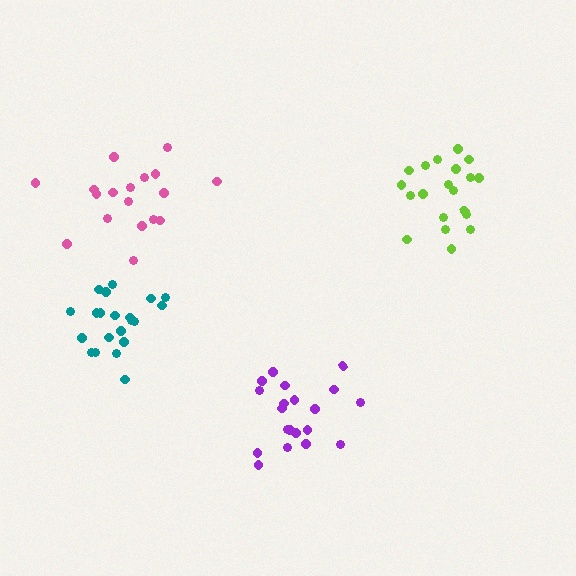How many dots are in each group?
Group 1: 20 dots, Group 2: 20 dots, Group 3: 18 dots, Group 4: 21 dots (79 total).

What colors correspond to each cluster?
The clusters are colored: purple, lime, pink, teal.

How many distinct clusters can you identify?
There are 4 distinct clusters.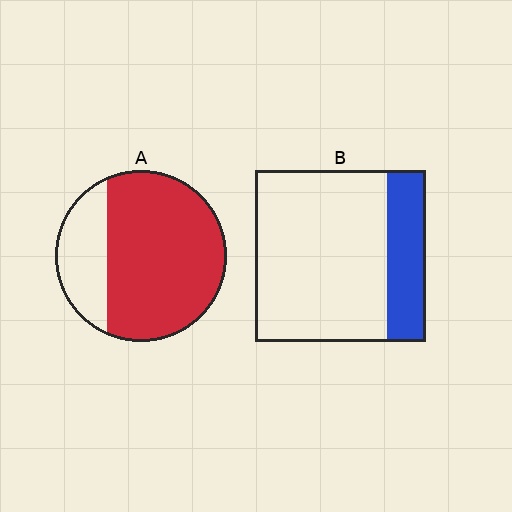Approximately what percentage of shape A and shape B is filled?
A is approximately 75% and B is approximately 25%.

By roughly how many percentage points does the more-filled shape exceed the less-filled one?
By roughly 50 percentage points (A over B).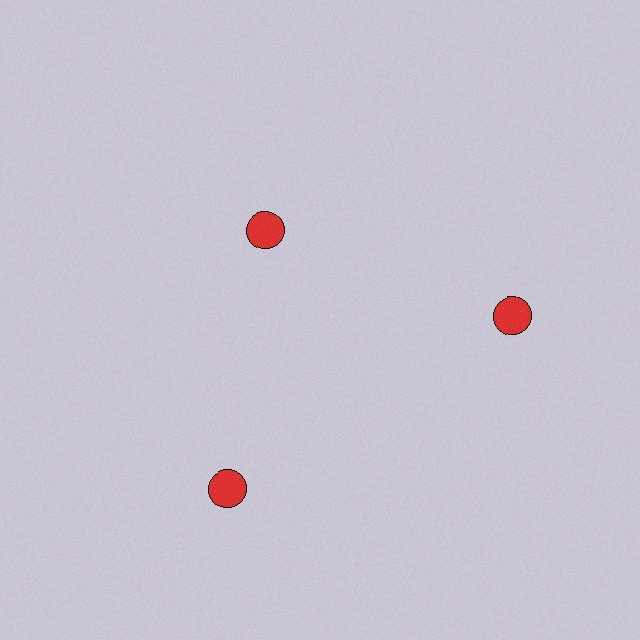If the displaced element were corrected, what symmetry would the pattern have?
It would have 3-fold rotational symmetry — the pattern would map onto itself every 120 degrees.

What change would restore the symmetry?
The symmetry would be restored by moving it outward, back onto the ring so that all 3 circles sit at equal angles and equal distance from the center.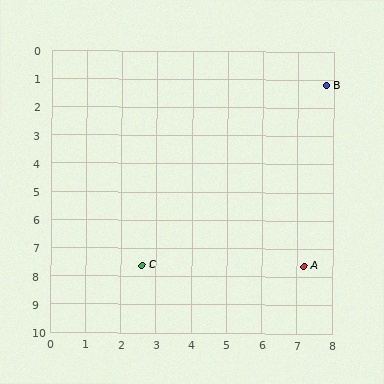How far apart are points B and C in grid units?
Points B and C are about 8.2 grid units apart.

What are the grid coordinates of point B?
Point B is at approximately (7.8, 1.2).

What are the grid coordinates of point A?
Point A is at approximately (7.2, 7.6).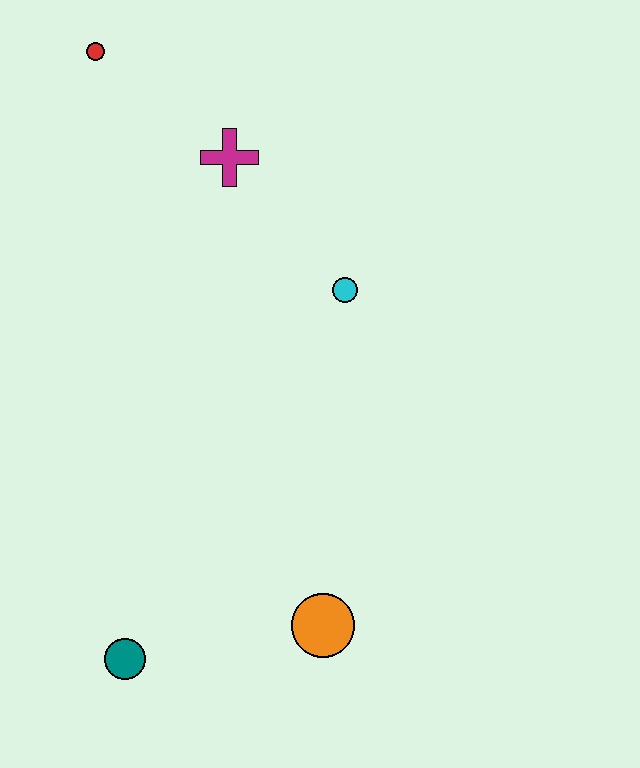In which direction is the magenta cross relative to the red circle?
The magenta cross is to the right of the red circle.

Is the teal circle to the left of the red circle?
No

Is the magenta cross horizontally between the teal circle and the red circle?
No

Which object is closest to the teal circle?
The orange circle is closest to the teal circle.